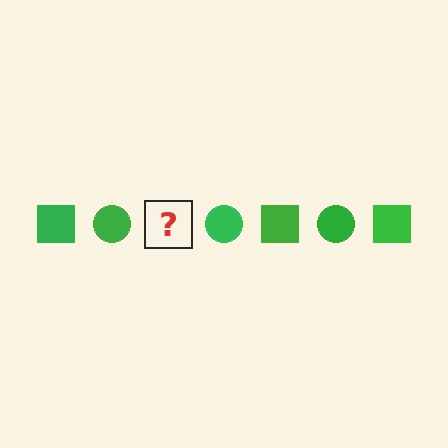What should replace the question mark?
The question mark should be replaced with a green square.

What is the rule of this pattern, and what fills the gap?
The rule is that the pattern cycles through square, circle shapes in green. The gap should be filled with a green square.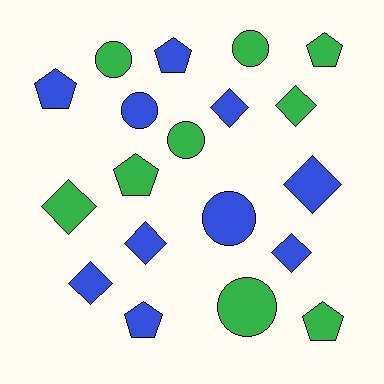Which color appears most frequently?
Blue, with 10 objects.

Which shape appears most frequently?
Diamond, with 7 objects.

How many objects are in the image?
There are 19 objects.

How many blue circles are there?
There are 2 blue circles.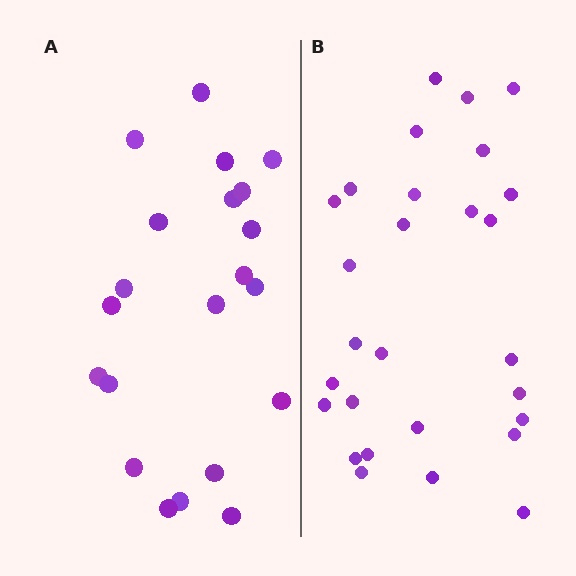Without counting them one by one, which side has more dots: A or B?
Region B (the right region) has more dots.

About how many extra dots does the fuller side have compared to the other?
Region B has roughly 8 or so more dots than region A.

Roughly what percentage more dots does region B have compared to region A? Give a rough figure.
About 35% more.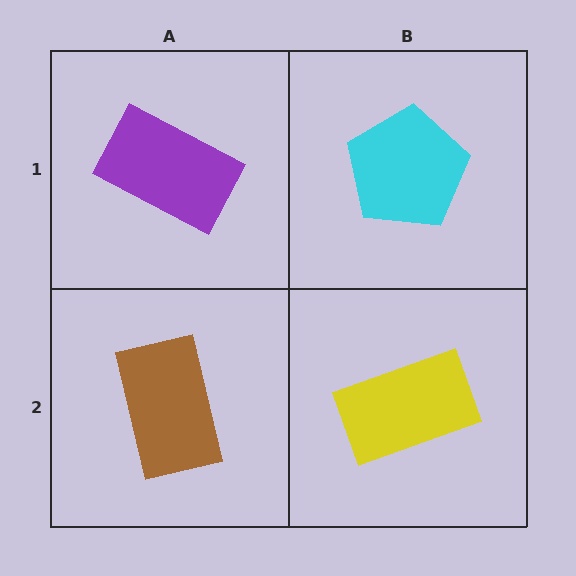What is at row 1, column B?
A cyan pentagon.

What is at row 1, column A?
A purple rectangle.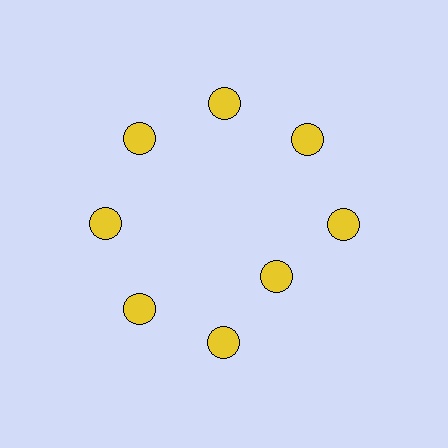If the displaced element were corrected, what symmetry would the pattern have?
It would have 8-fold rotational symmetry — the pattern would map onto itself every 45 degrees.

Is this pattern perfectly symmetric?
No. The 8 yellow circles are arranged in a ring, but one element near the 4 o'clock position is pulled inward toward the center, breaking the 8-fold rotational symmetry.